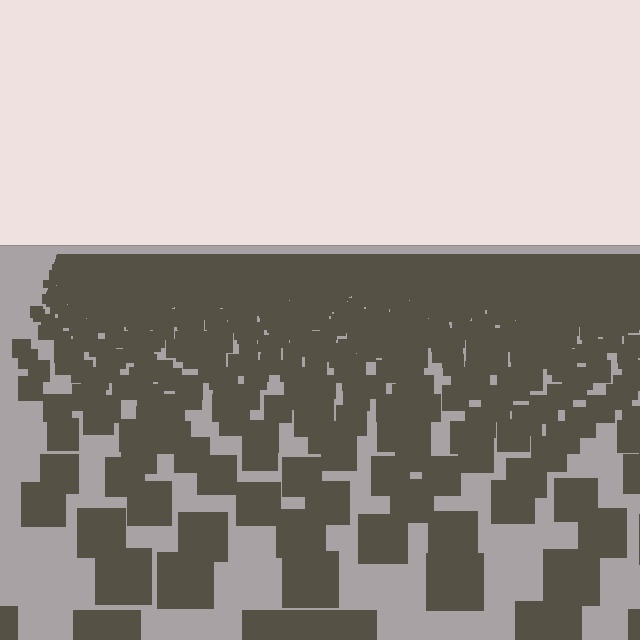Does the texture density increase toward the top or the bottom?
Density increases toward the top.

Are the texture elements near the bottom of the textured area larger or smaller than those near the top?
Larger. Near the bottom, elements are closer to the viewer and appear at a bigger on-screen size.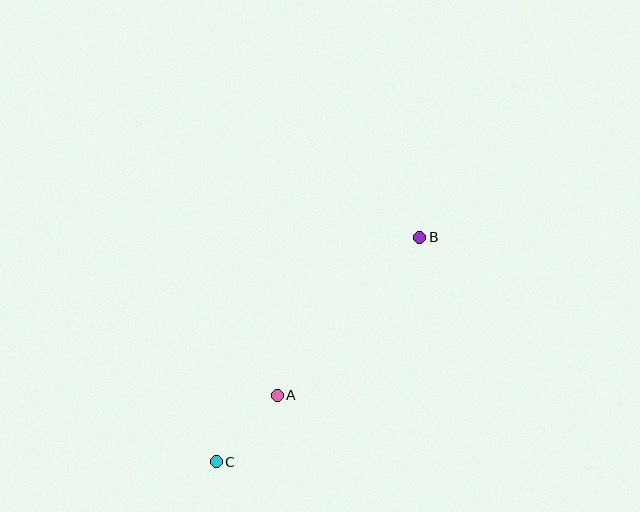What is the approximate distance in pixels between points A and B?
The distance between A and B is approximately 213 pixels.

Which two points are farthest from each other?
Points B and C are farthest from each other.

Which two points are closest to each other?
Points A and C are closest to each other.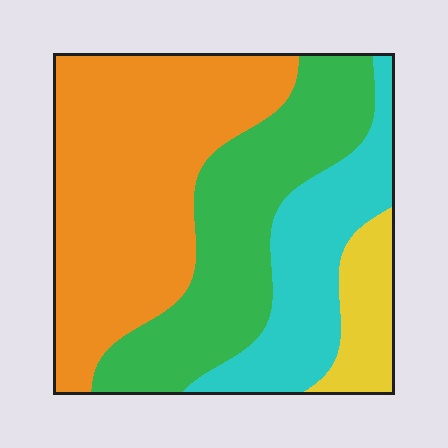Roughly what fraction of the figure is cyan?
Cyan takes up about one fifth (1/5) of the figure.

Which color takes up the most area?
Orange, at roughly 40%.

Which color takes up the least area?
Yellow, at roughly 10%.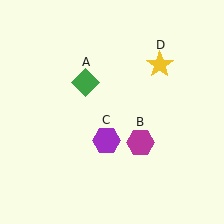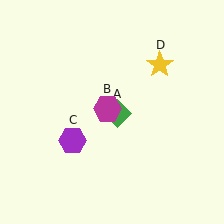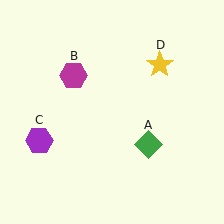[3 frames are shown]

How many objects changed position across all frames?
3 objects changed position: green diamond (object A), magenta hexagon (object B), purple hexagon (object C).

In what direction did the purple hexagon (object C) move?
The purple hexagon (object C) moved left.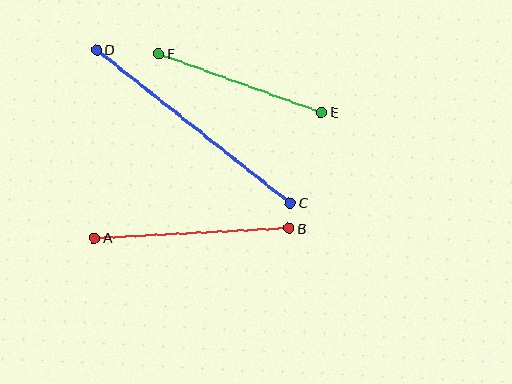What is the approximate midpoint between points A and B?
The midpoint is at approximately (192, 233) pixels.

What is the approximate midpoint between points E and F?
The midpoint is at approximately (240, 83) pixels.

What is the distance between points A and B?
The distance is approximately 195 pixels.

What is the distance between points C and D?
The distance is approximately 247 pixels.